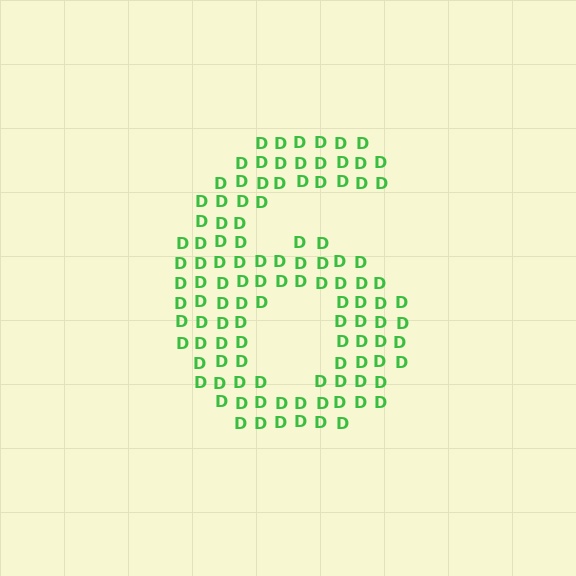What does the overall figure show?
The overall figure shows the digit 6.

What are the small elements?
The small elements are letter D's.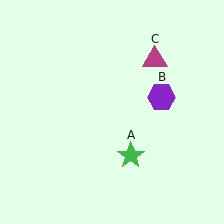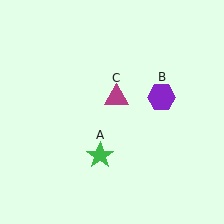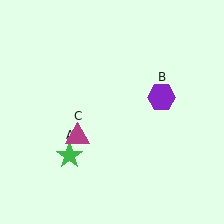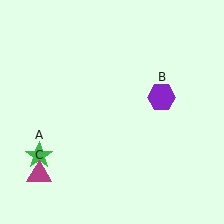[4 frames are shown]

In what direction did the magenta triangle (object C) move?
The magenta triangle (object C) moved down and to the left.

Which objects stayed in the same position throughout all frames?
Purple hexagon (object B) remained stationary.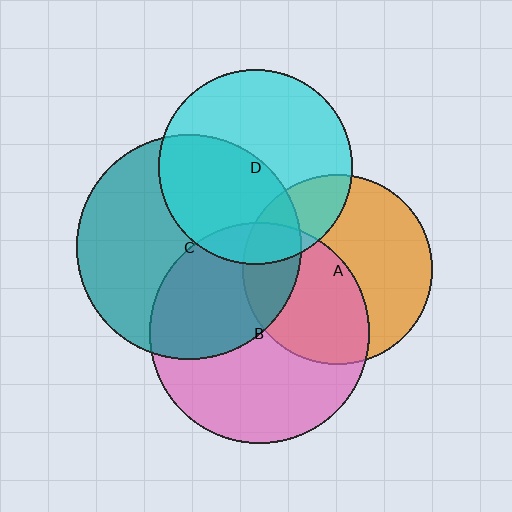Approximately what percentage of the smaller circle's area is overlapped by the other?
Approximately 20%.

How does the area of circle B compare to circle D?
Approximately 1.3 times.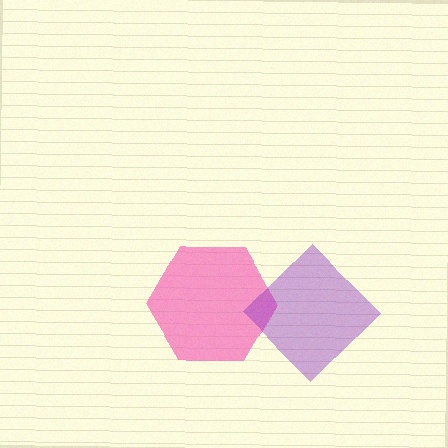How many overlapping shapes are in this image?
There are 2 overlapping shapes in the image.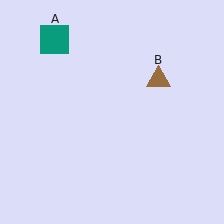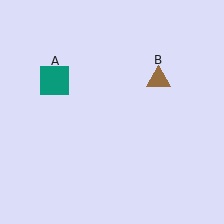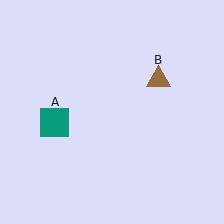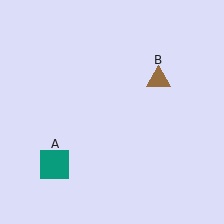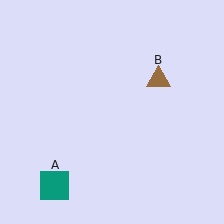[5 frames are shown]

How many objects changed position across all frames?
1 object changed position: teal square (object A).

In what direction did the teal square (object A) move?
The teal square (object A) moved down.